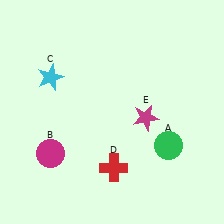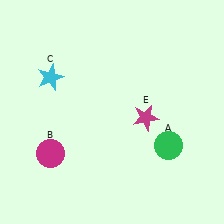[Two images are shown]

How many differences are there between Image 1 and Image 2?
There is 1 difference between the two images.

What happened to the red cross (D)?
The red cross (D) was removed in Image 2. It was in the bottom-right area of Image 1.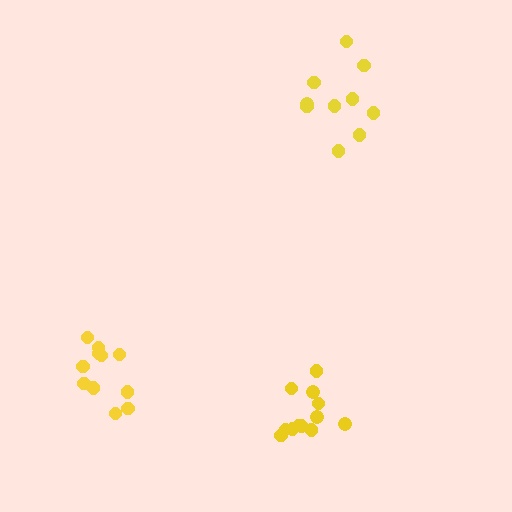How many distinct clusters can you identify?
There are 3 distinct clusters.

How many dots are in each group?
Group 1: 11 dots, Group 2: 12 dots, Group 3: 11 dots (34 total).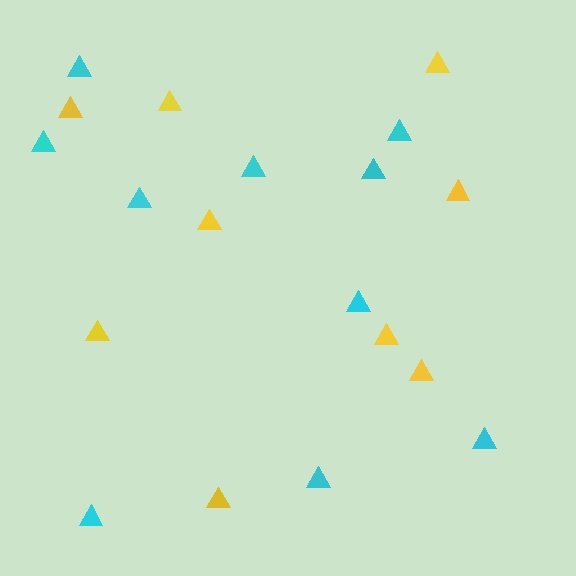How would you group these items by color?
There are 2 groups: one group of cyan triangles (10) and one group of yellow triangles (9).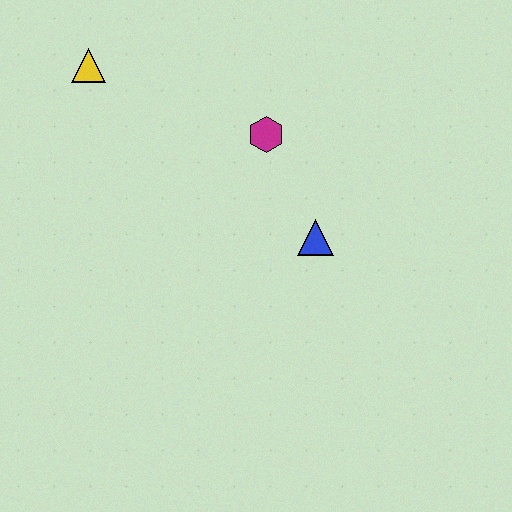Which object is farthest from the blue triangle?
The yellow triangle is farthest from the blue triangle.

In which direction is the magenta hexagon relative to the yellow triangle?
The magenta hexagon is to the right of the yellow triangle.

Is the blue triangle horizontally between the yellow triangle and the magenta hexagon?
No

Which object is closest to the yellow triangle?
The magenta hexagon is closest to the yellow triangle.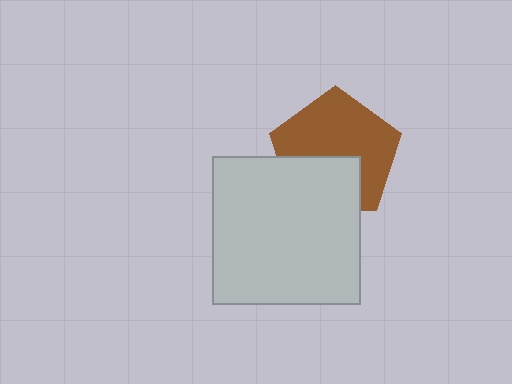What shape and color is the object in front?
The object in front is a light gray square.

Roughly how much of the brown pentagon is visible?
About half of it is visible (roughly 63%).